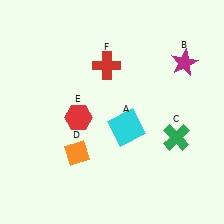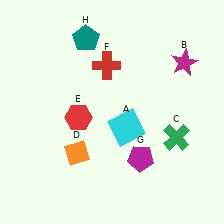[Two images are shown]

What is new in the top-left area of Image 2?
A teal pentagon (H) was added in the top-left area of Image 2.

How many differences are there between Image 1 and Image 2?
There are 2 differences between the two images.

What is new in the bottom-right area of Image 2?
A magenta pentagon (G) was added in the bottom-right area of Image 2.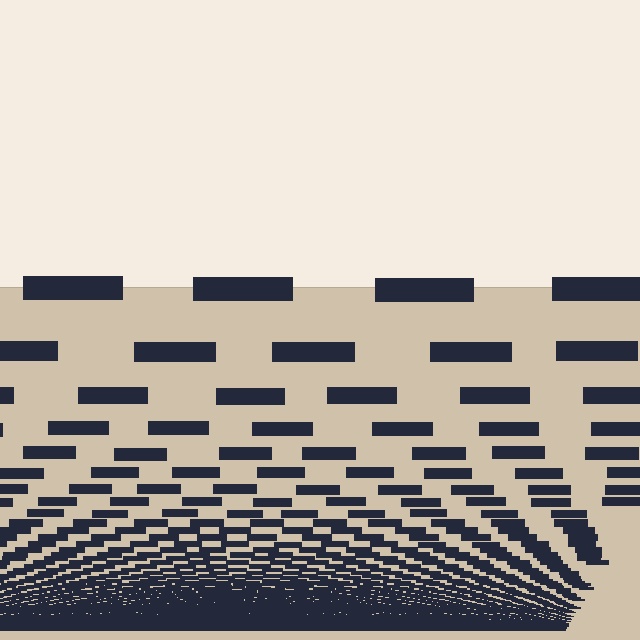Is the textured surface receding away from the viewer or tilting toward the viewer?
The surface appears to tilt toward the viewer. Texture elements get larger and sparser toward the top.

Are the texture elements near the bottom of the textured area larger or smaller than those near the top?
Smaller. The gradient is inverted — elements near the bottom are smaller and denser.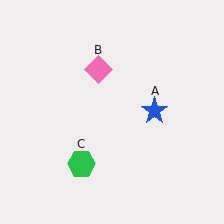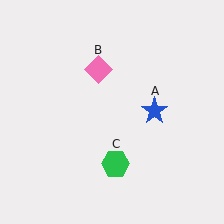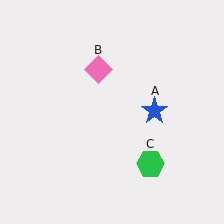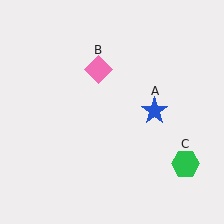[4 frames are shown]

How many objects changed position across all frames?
1 object changed position: green hexagon (object C).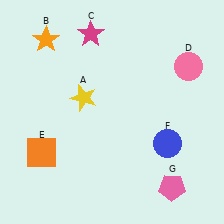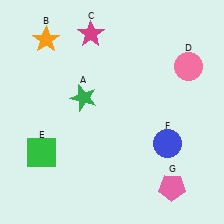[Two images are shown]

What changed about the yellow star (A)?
In Image 1, A is yellow. In Image 2, it changed to green.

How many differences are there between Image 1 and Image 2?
There are 2 differences between the two images.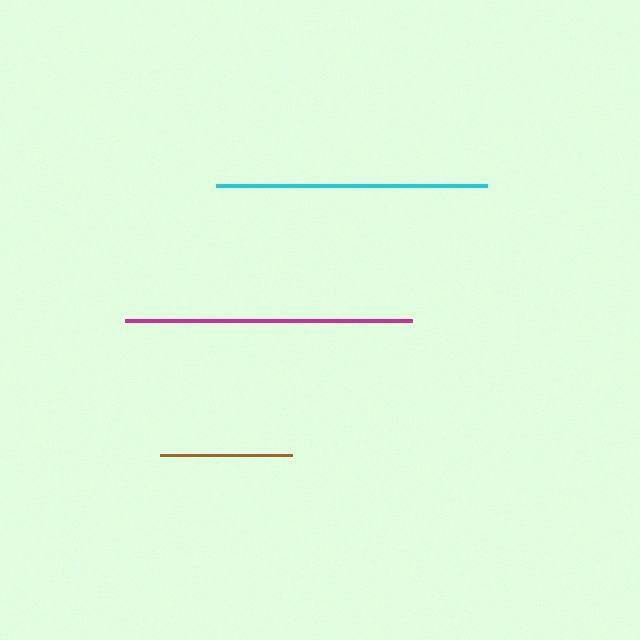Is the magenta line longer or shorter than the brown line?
The magenta line is longer than the brown line.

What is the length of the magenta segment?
The magenta segment is approximately 287 pixels long.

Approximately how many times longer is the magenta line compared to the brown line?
The magenta line is approximately 2.2 times the length of the brown line.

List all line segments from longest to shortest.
From longest to shortest: magenta, cyan, brown.